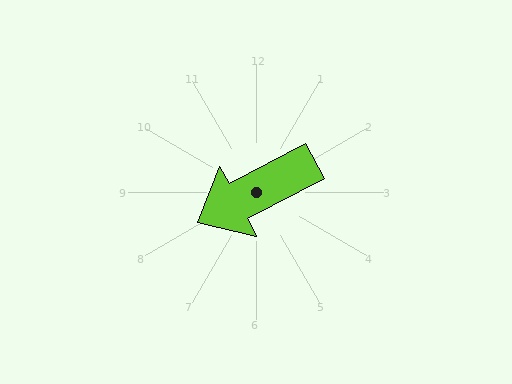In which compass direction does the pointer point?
Southwest.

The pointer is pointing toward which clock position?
Roughly 8 o'clock.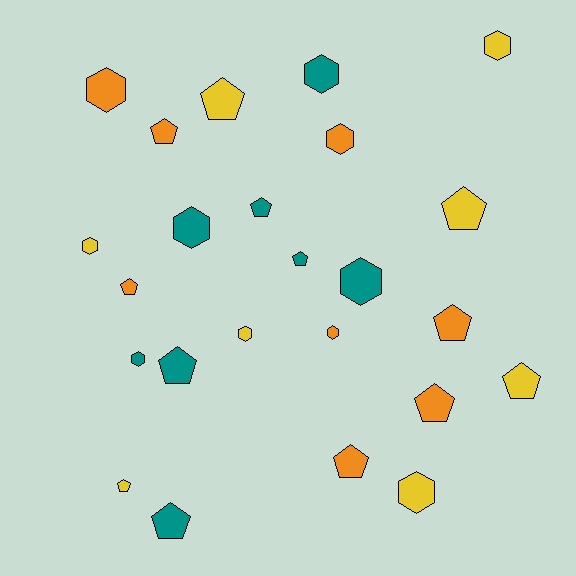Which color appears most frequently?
Orange, with 8 objects.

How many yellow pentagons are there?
There are 4 yellow pentagons.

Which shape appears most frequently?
Pentagon, with 13 objects.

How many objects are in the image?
There are 24 objects.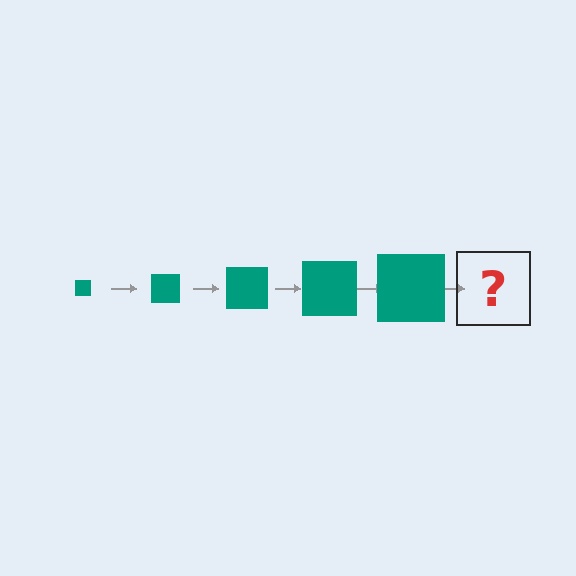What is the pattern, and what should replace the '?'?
The pattern is that the square gets progressively larger each step. The '?' should be a teal square, larger than the previous one.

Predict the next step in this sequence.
The next step is a teal square, larger than the previous one.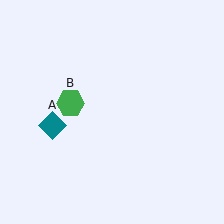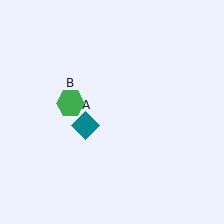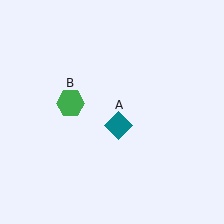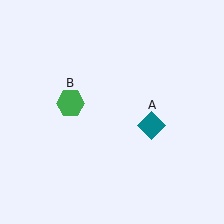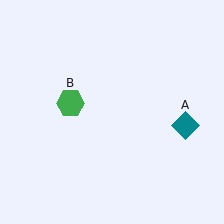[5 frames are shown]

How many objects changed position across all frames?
1 object changed position: teal diamond (object A).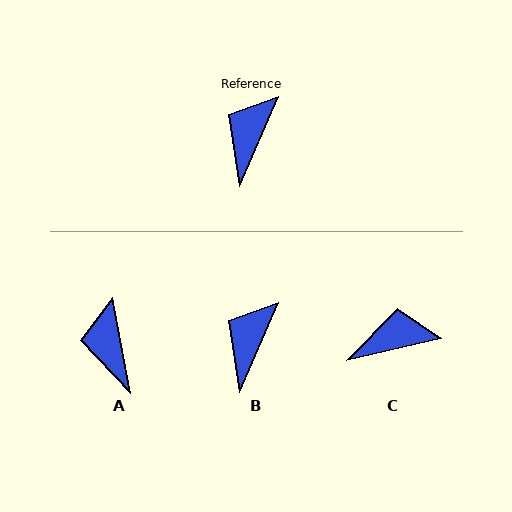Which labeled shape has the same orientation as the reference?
B.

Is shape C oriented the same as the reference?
No, it is off by about 53 degrees.